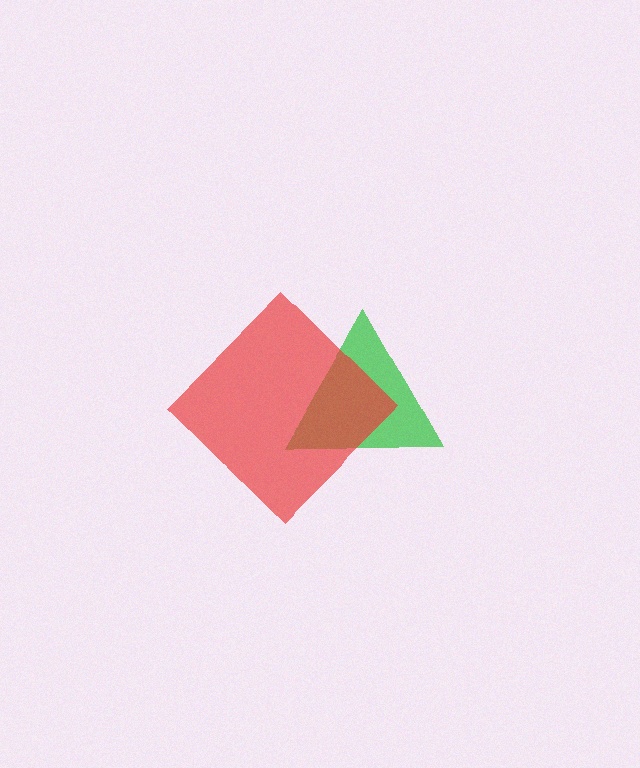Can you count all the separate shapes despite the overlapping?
Yes, there are 2 separate shapes.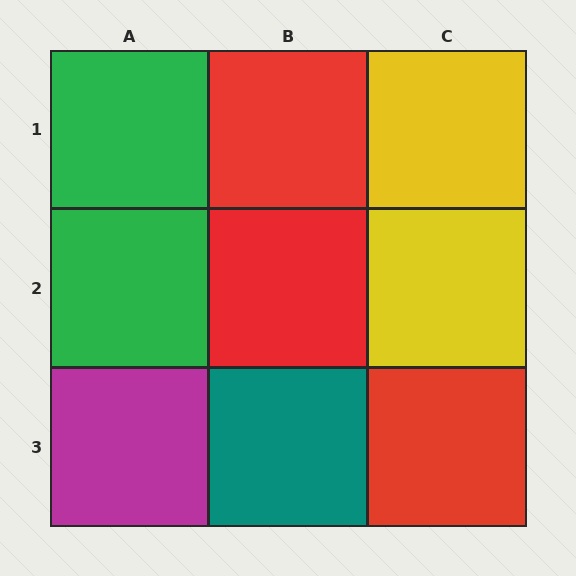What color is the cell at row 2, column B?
Red.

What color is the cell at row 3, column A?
Magenta.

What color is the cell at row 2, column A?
Green.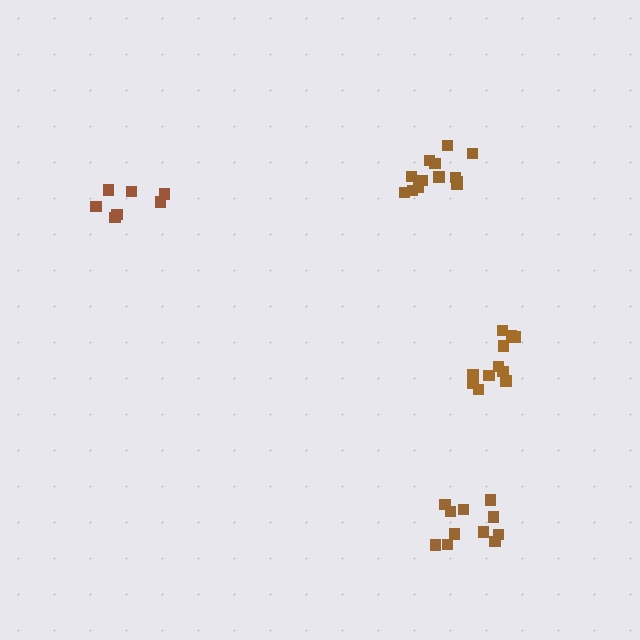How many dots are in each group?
Group 1: 11 dots, Group 2: 7 dots, Group 3: 13 dots, Group 4: 11 dots (42 total).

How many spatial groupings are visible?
There are 4 spatial groupings.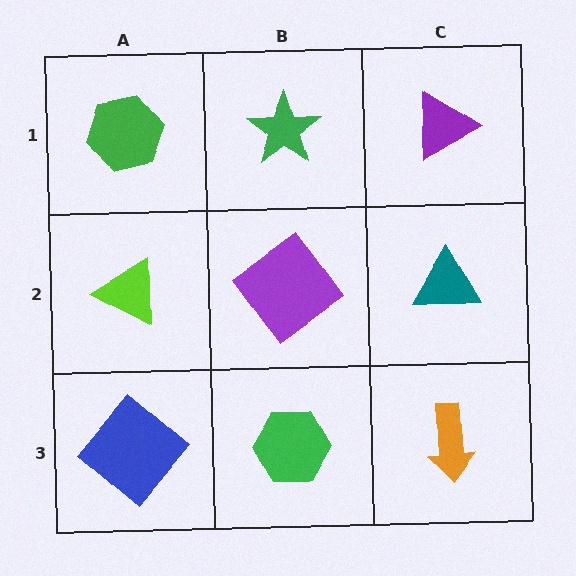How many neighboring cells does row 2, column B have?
4.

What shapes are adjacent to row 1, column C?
A teal triangle (row 2, column C), a green star (row 1, column B).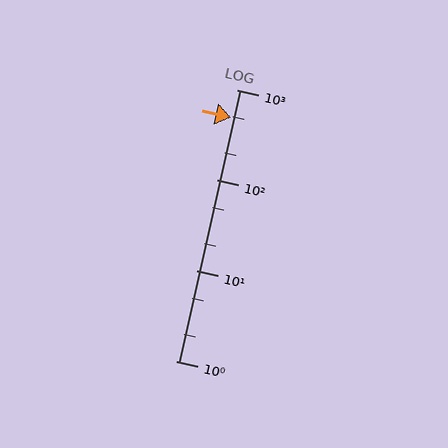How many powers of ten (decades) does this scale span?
The scale spans 3 decades, from 1 to 1000.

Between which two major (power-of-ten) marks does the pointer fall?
The pointer is between 100 and 1000.